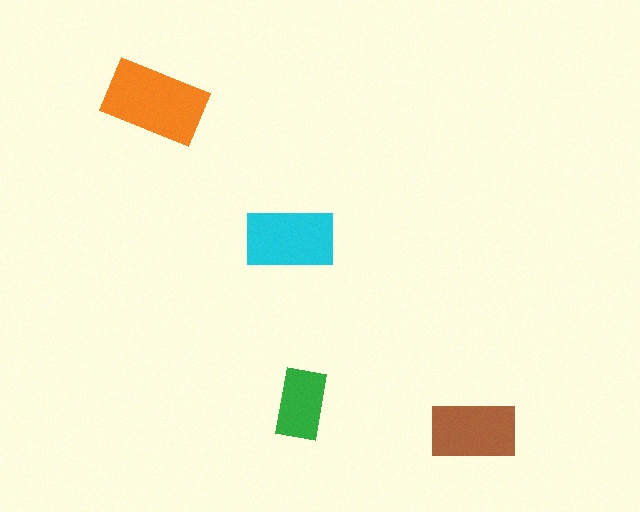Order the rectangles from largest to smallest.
the orange one, the cyan one, the brown one, the green one.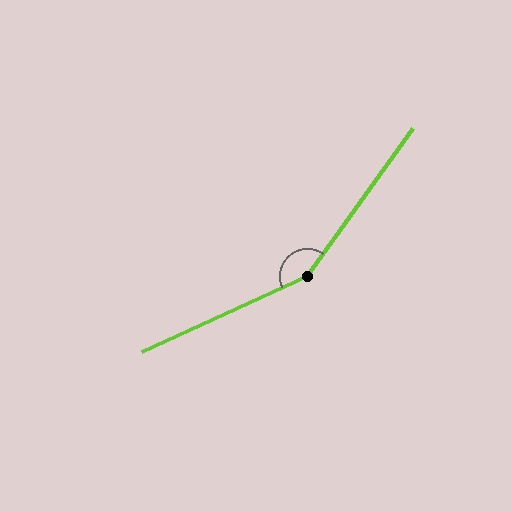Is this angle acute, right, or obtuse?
It is obtuse.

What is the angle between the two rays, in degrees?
Approximately 150 degrees.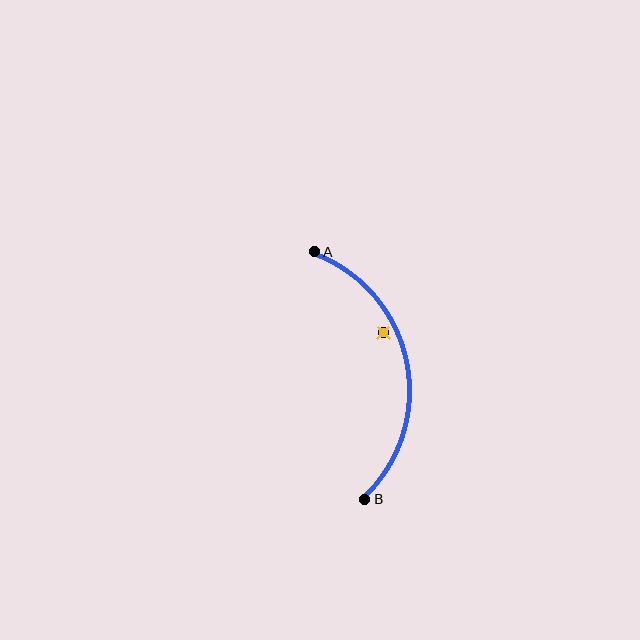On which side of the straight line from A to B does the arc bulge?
The arc bulges to the right of the straight line connecting A and B.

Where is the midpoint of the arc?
The arc midpoint is the point on the curve farthest from the straight line joining A and B. It sits to the right of that line.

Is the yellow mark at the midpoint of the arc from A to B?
No — the yellow mark does not lie on the arc at all. It sits slightly inside the curve.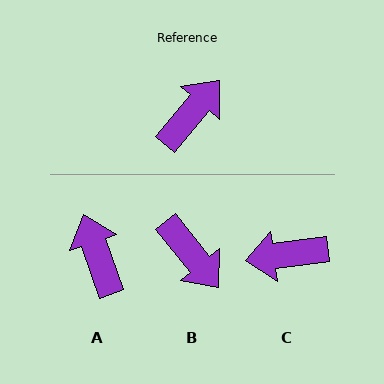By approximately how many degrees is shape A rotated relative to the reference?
Approximately 60 degrees counter-clockwise.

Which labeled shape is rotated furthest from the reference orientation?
C, about 138 degrees away.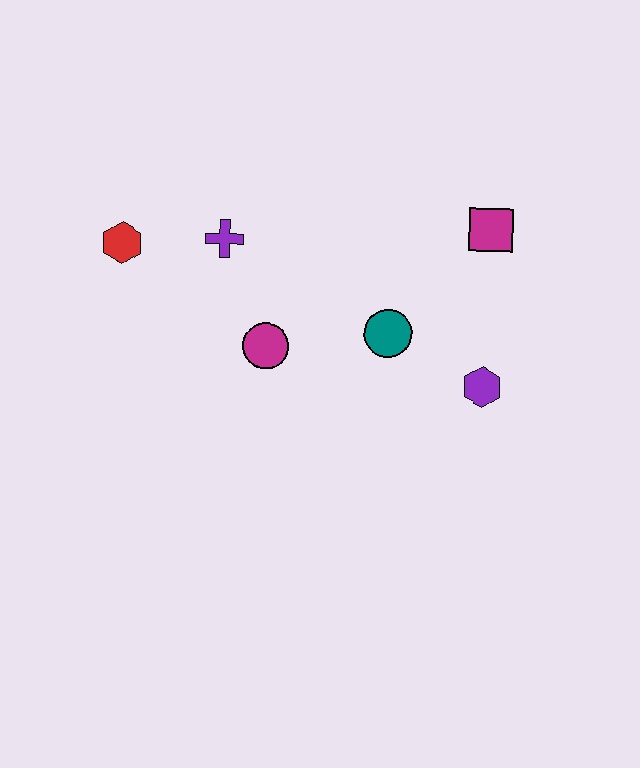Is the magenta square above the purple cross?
Yes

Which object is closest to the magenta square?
The teal circle is closest to the magenta square.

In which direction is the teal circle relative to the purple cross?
The teal circle is to the right of the purple cross.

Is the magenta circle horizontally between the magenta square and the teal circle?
No